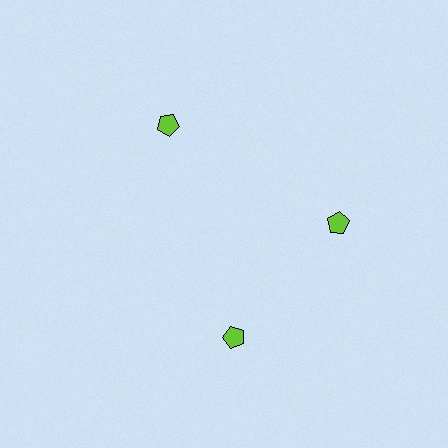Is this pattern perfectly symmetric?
No. The 3 lime pentagons are arranged in a ring, but one element near the 7 o'clock position is rotated out of alignment along the ring, breaking the 3-fold rotational symmetry.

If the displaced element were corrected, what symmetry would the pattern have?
It would have 3-fold rotational symmetry — the pattern would map onto itself every 120 degrees.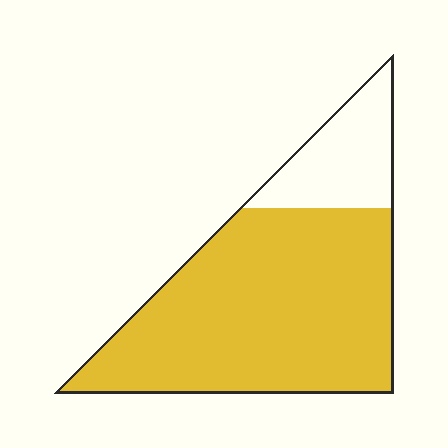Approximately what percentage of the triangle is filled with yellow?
Approximately 80%.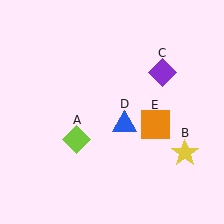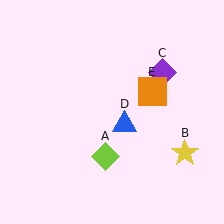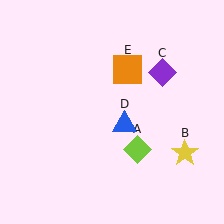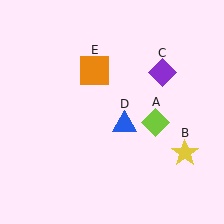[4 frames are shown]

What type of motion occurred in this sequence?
The lime diamond (object A), orange square (object E) rotated counterclockwise around the center of the scene.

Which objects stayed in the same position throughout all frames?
Yellow star (object B) and purple diamond (object C) and blue triangle (object D) remained stationary.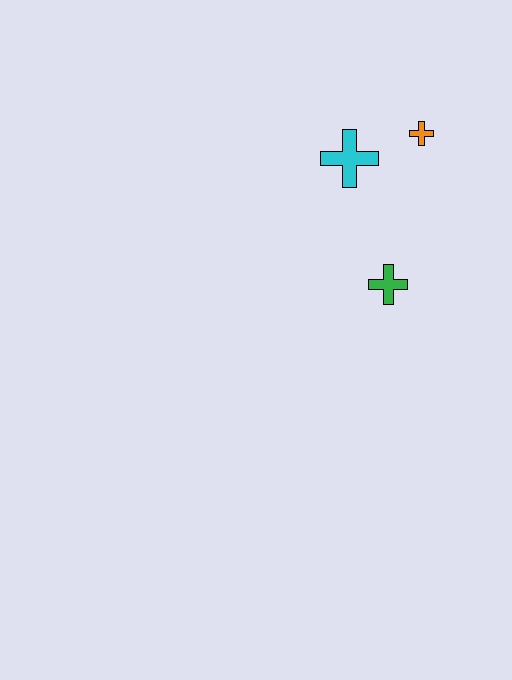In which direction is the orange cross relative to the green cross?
The orange cross is above the green cross.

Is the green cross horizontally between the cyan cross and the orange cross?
Yes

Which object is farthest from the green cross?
The orange cross is farthest from the green cross.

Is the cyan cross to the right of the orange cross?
No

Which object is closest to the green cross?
The cyan cross is closest to the green cross.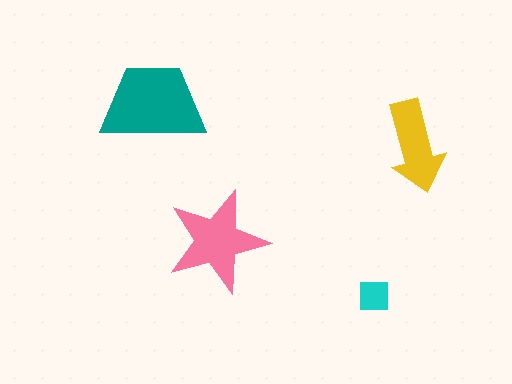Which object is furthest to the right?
The yellow arrow is rightmost.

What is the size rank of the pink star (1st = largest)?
2nd.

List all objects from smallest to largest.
The cyan square, the yellow arrow, the pink star, the teal trapezoid.